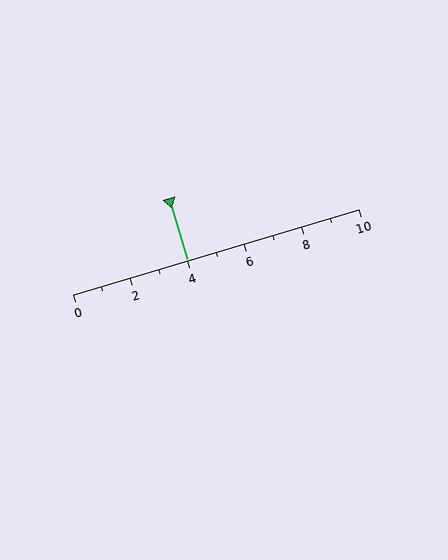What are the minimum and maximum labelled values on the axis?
The axis runs from 0 to 10.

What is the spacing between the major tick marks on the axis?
The major ticks are spaced 2 apart.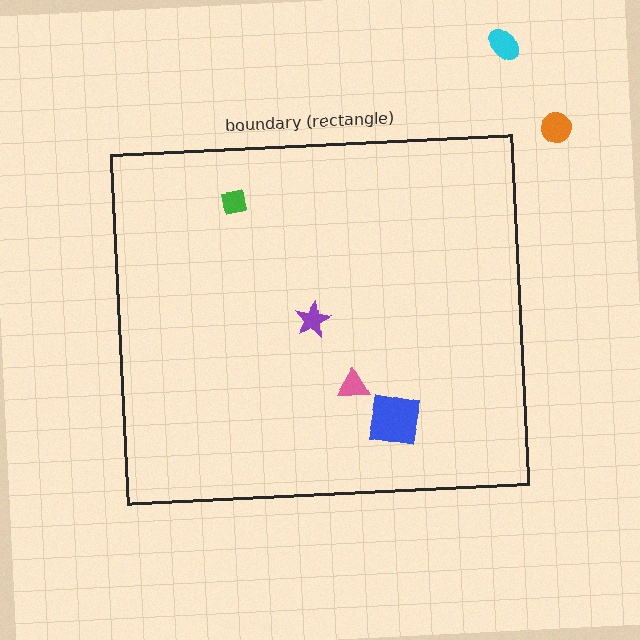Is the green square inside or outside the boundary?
Inside.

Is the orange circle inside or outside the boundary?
Outside.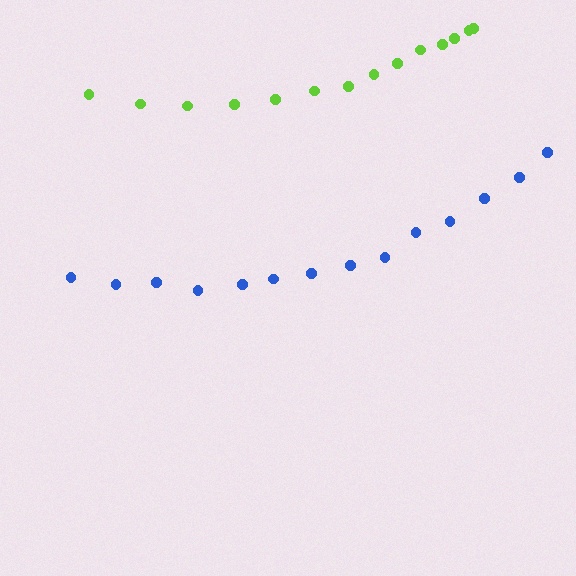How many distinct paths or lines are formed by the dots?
There are 2 distinct paths.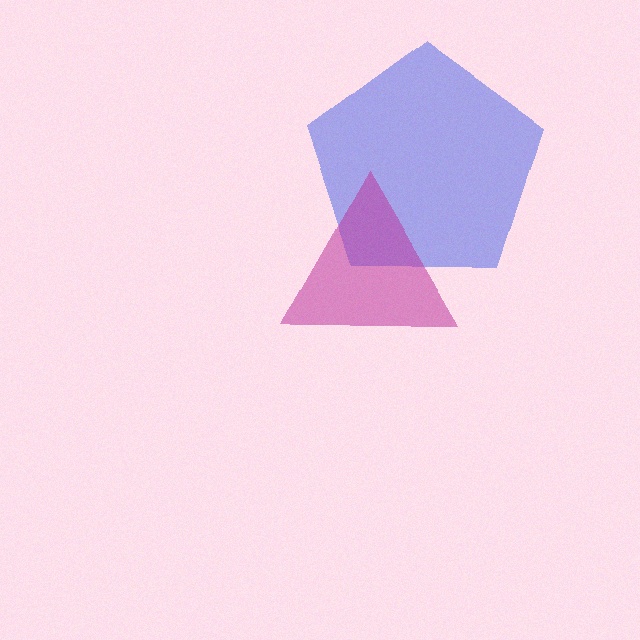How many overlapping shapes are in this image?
There are 2 overlapping shapes in the image.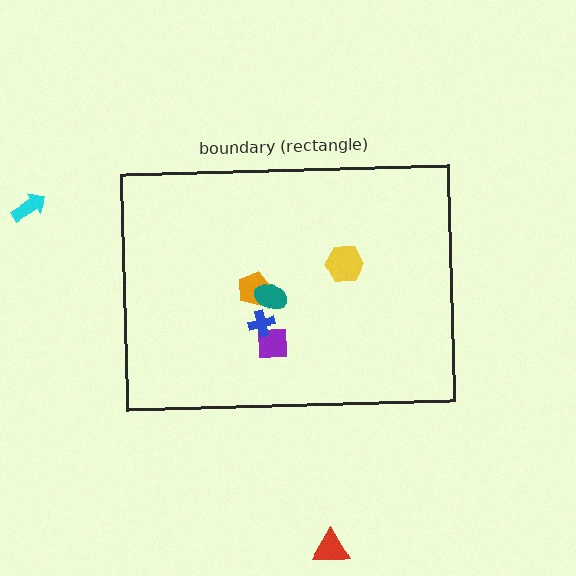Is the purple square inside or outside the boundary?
Inside.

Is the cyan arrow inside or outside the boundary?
Outside.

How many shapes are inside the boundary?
5 inside, 2 outside.